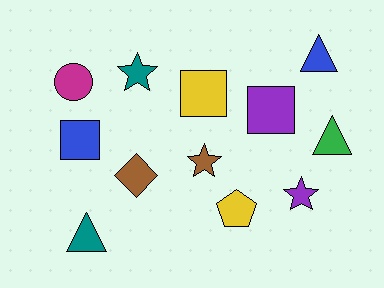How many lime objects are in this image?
There are no lime objects.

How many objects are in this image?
There are 12 objects.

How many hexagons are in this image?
There are no hexagons.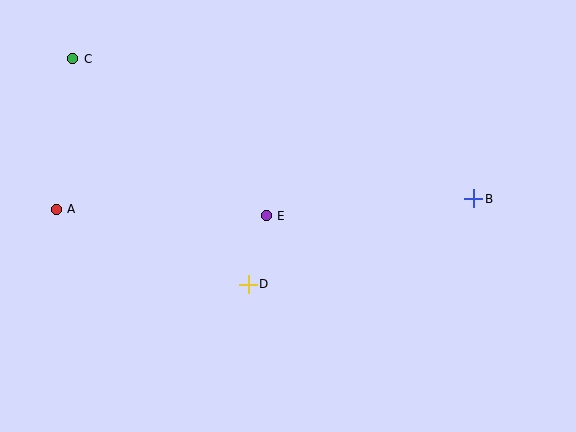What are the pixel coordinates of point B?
Point B is at (474, 199).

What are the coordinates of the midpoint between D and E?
The midpoint between D and E is at (257, 250).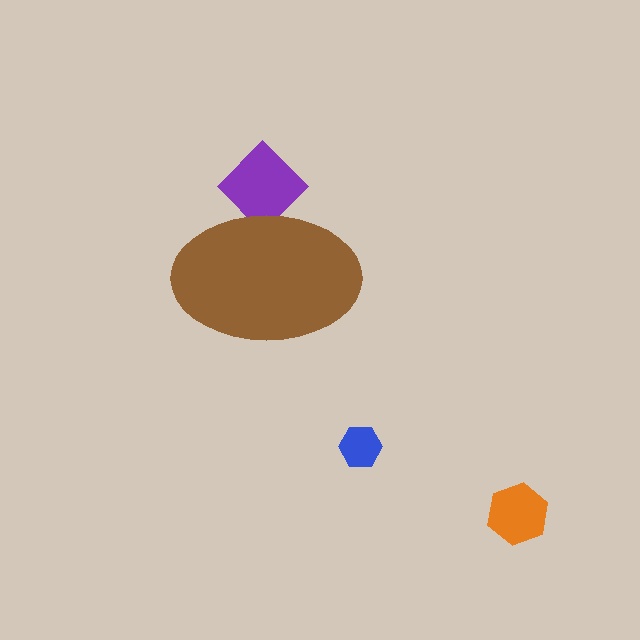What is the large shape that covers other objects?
A brown ellipse.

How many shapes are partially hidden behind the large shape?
1 shape is partially hidden.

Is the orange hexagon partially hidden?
No, the orange hexagon is fully visible.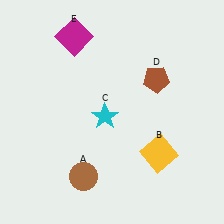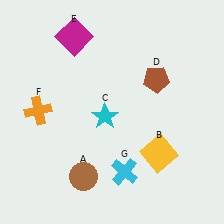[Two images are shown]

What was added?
An orange cross (F), a cyan cross (G) were added in Image 2.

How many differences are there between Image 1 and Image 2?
There are 2 differences between the two images.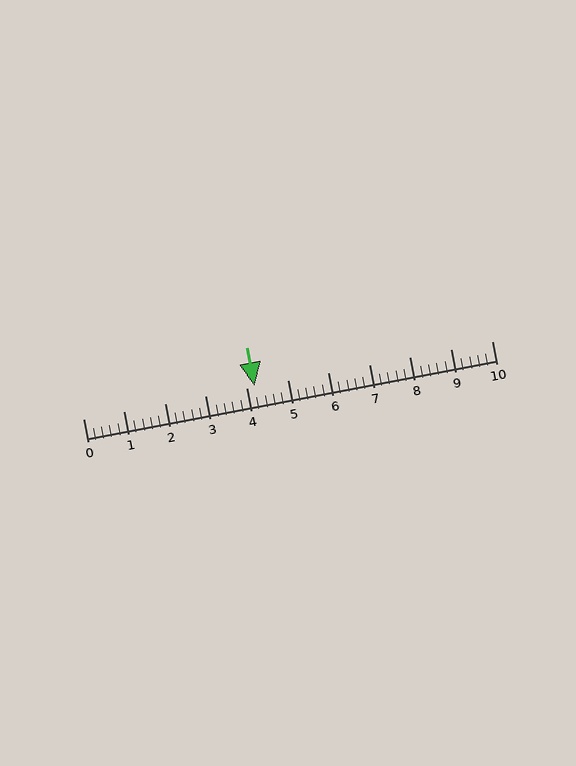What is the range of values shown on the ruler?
The ruler shows values from 0 to 10.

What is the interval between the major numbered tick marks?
The major tick marks are spaced 1 units apart.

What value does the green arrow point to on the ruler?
The green arrow points to approximately 4.2.